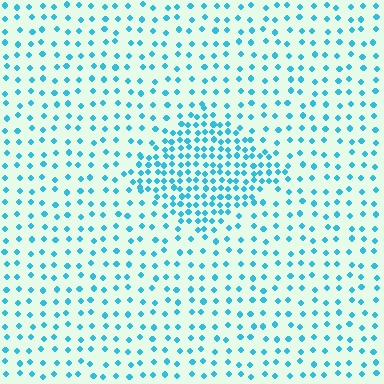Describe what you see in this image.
The image contains small cyan elements arranged at two different densities. A diamond-shaped region is visible where the elements are more densely packed than the surrounding area.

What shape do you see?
I see a diamond.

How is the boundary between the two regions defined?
The boundary is defined by a change in element density (approximately 2.3x ratio). All elements are the same color, size, and shape.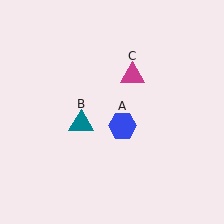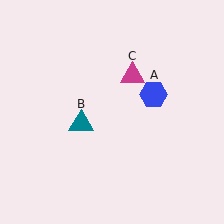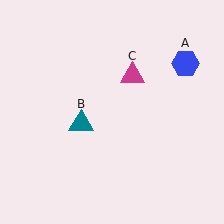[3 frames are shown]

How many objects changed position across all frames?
1 object changed position: blue hexagon (object A).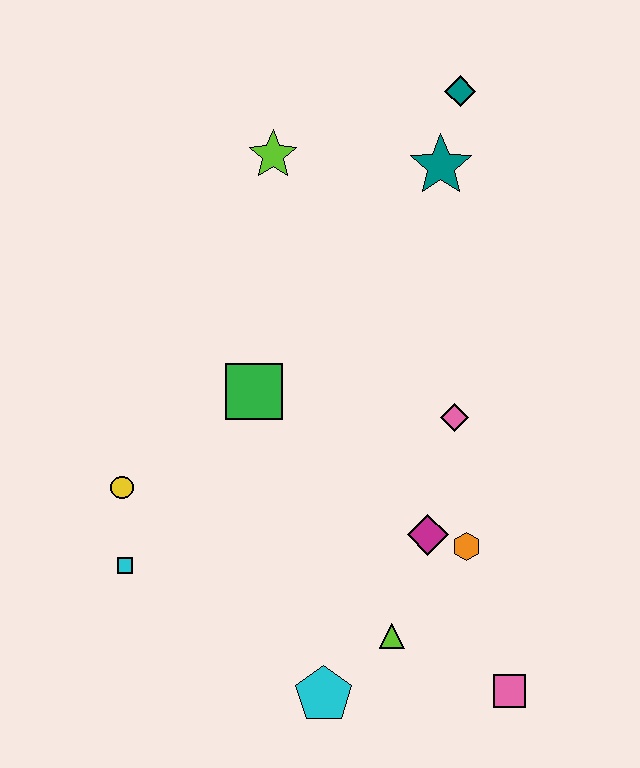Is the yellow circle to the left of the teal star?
Yes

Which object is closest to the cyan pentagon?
The lime triangle is closest to the cyan pentagon.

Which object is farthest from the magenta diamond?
The teal diamond is farthest from the magenta diamond.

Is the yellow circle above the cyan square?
Yes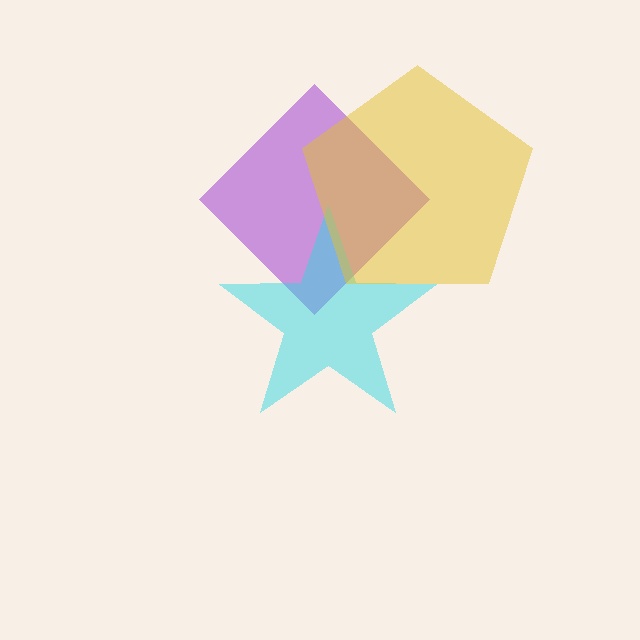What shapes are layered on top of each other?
The layered shapes are: a purple diamond, a cyan star, a yellow pentagon.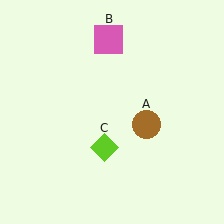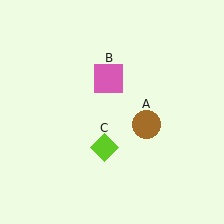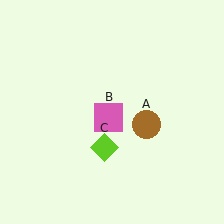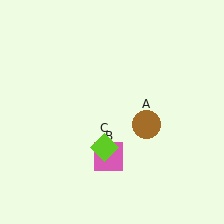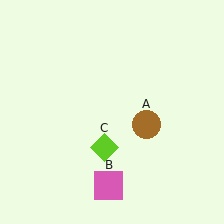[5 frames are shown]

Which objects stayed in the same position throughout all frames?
Brown circle (object A) and lime diamond (object C) remained stationary.